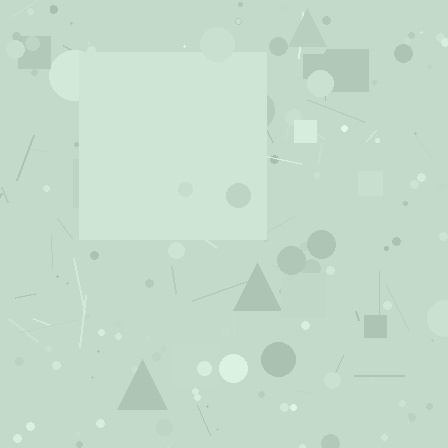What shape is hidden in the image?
A square is hidden in the image.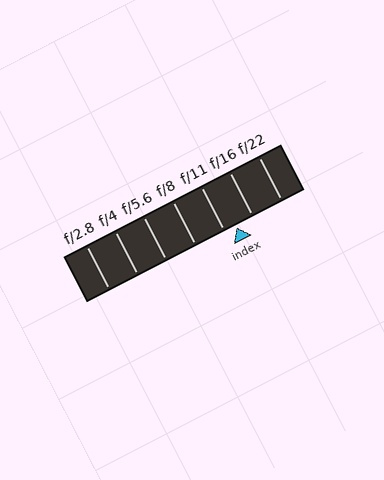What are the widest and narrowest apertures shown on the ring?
The widest aperture shown is f/2.8 and the narrowest is f/22.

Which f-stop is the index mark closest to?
The index mark is closest to f/11.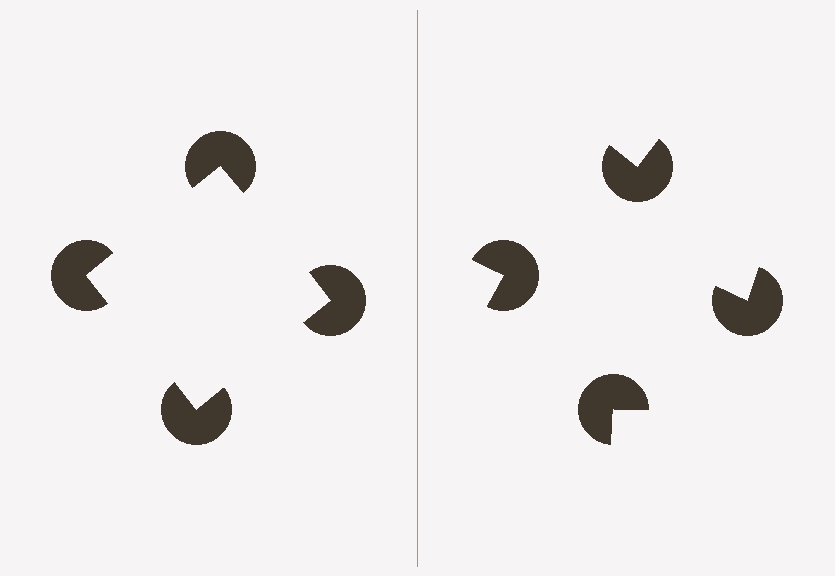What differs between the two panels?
The pac-man discs are positioned identically on both sides; only the wedge orientations differ. On the left they align to a square; on the right they are misaligned.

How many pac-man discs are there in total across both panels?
8 — 4 on each side.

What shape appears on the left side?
An illusory square.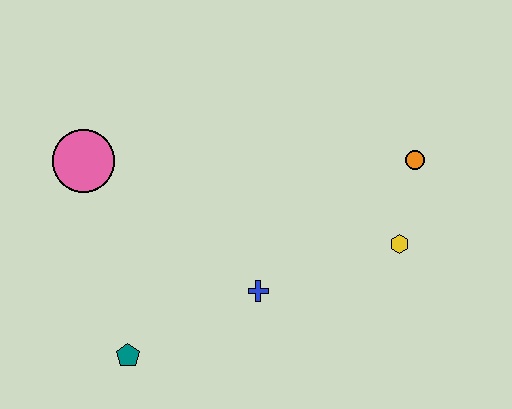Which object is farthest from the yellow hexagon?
The pink circle is farthest from the yellow hexagon.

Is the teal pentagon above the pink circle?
No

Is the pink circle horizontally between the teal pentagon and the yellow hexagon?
No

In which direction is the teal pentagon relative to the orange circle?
The teal pentagon is to the left of the orange circle.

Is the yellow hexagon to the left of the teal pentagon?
No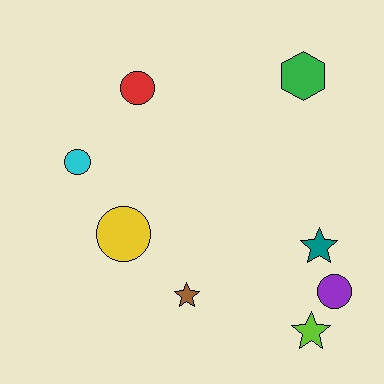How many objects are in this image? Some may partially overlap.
There are 8 objects.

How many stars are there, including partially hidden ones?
There are 3 stars.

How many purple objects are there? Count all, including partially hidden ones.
There is 1 purple object.